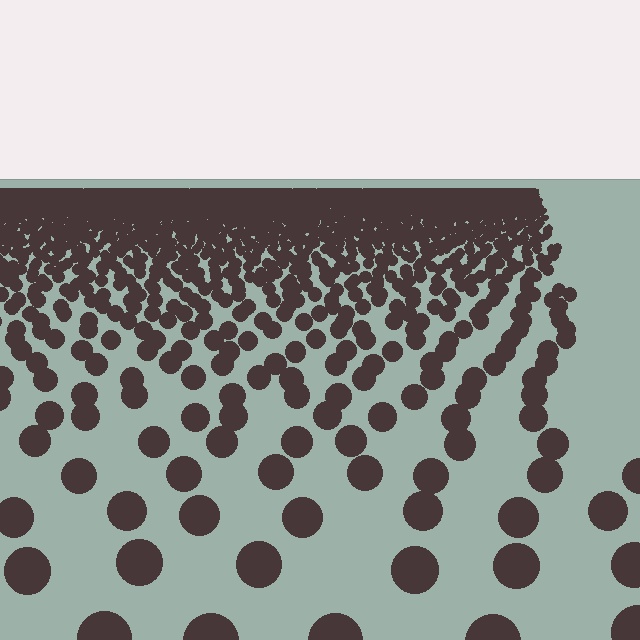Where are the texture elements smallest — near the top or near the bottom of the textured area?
Near the top.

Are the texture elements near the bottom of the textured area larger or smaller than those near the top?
Larger. Near the bottom, elements are closer to the viewer and appear at a bigger on-screen size.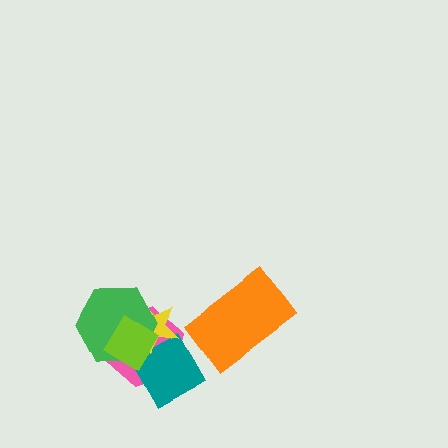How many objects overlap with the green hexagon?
4 objects overlap with the green hexagon.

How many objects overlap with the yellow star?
4 objects overlap with the yellow star.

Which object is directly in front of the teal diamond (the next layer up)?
The yellow star is directly in front of the teal diamond.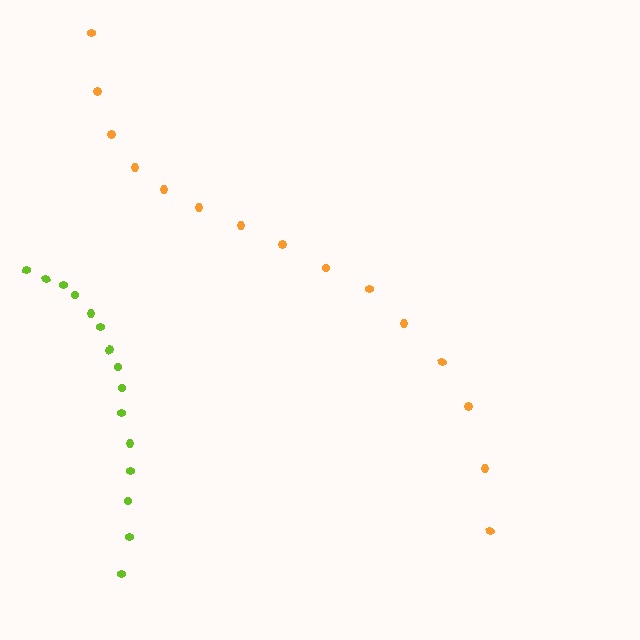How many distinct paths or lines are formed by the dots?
There are 2 distinct paths.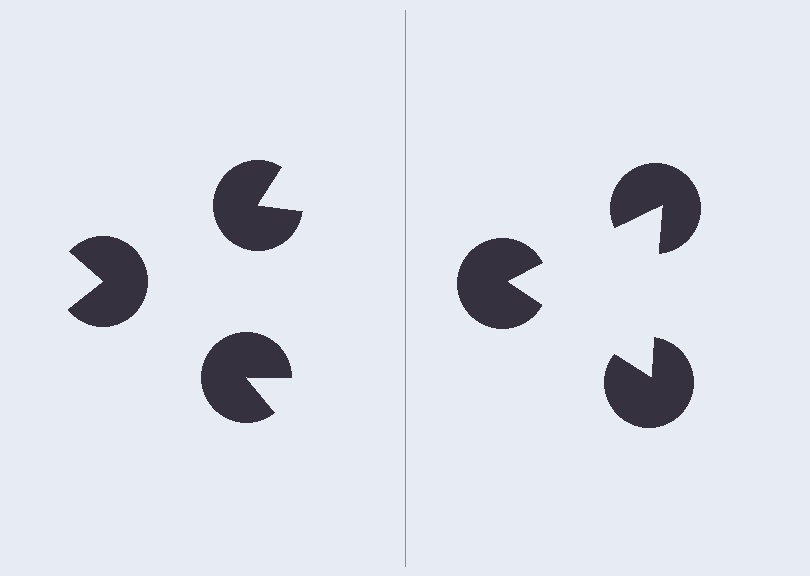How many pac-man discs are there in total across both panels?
6 — 3 on each side.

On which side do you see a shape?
An illusory triangle appears on the right side. On the left side the wedge cuts are rotated, so no coherent shape forms.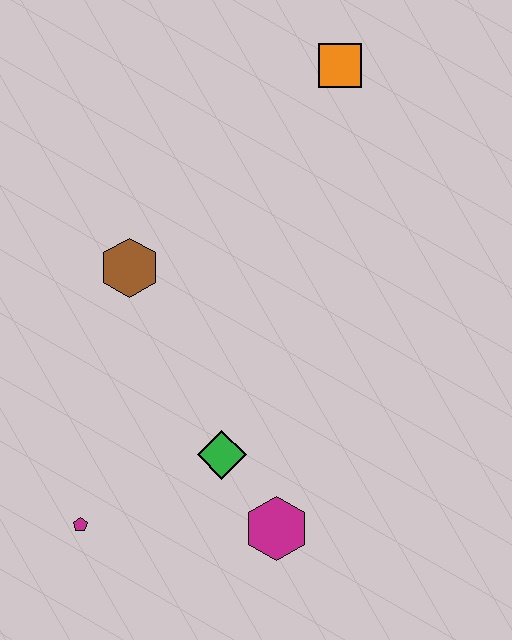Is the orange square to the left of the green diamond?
No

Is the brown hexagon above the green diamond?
Yes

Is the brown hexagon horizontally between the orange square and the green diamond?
No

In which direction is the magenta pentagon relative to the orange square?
The magenta pentagon is below the orange square.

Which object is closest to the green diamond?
The magenta hexagon is closest to the green diamond.